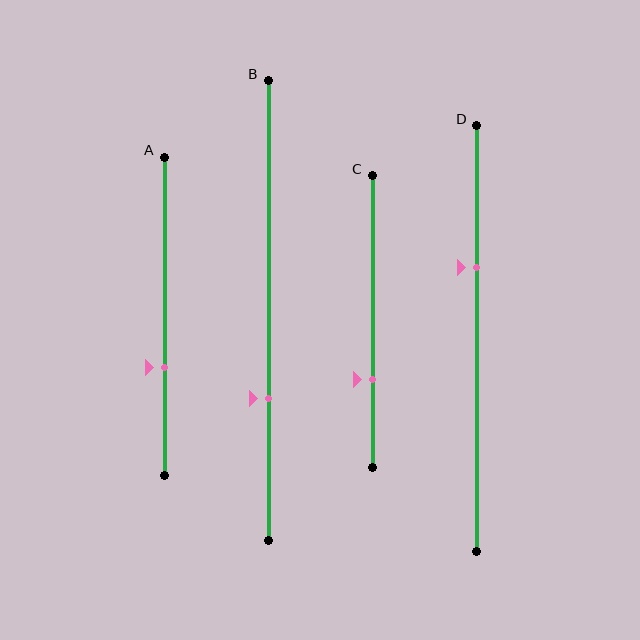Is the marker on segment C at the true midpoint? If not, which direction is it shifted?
No, the marker on segment C is shifted downward by about 20% of the segment length.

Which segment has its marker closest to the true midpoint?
Segment A has its marker closest to the true midpoint.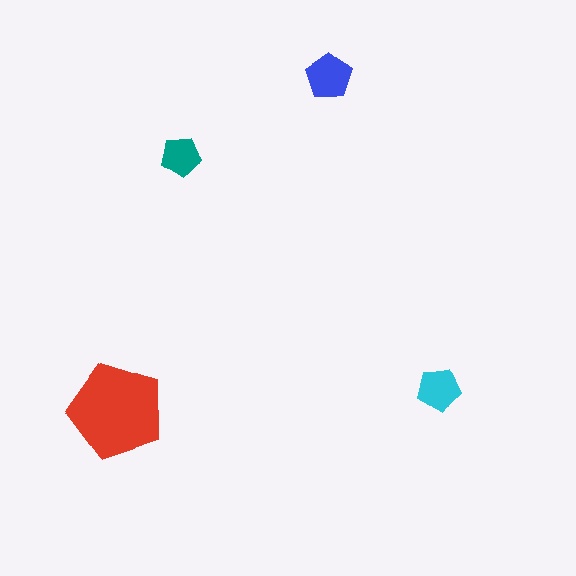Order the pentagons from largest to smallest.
the red one, the blue one, the cyan one, the teal one.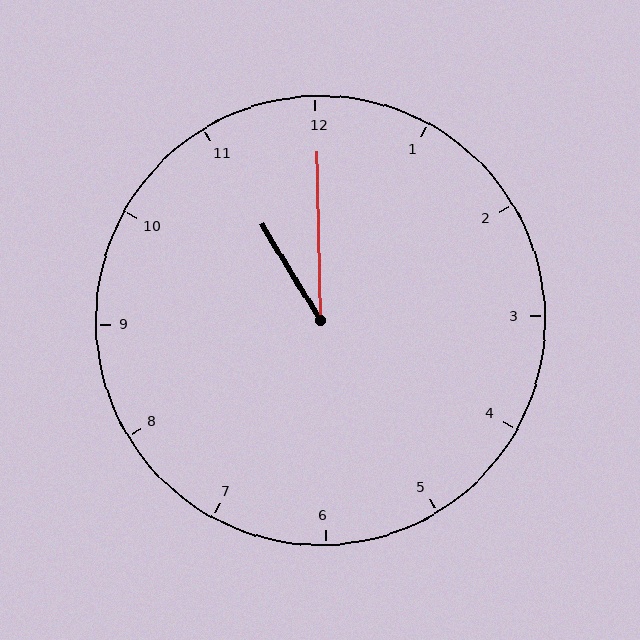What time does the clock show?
11:00.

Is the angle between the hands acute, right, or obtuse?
It is acute.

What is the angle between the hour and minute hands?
Approximately 30 degrees.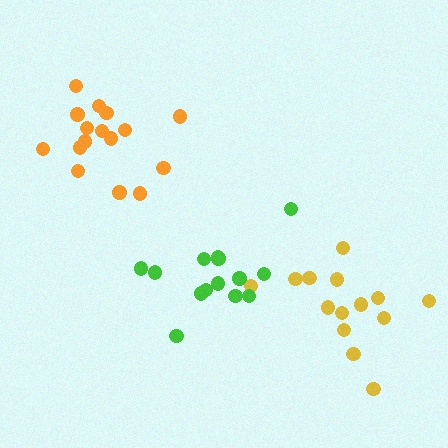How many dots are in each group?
Group 1: 16 dots, Group 2: 14 dots, Group 3: 14 dots (44 total).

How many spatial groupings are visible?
There are 3 spatial groupings.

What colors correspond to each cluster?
The clusters are colored: orange, yellow, green.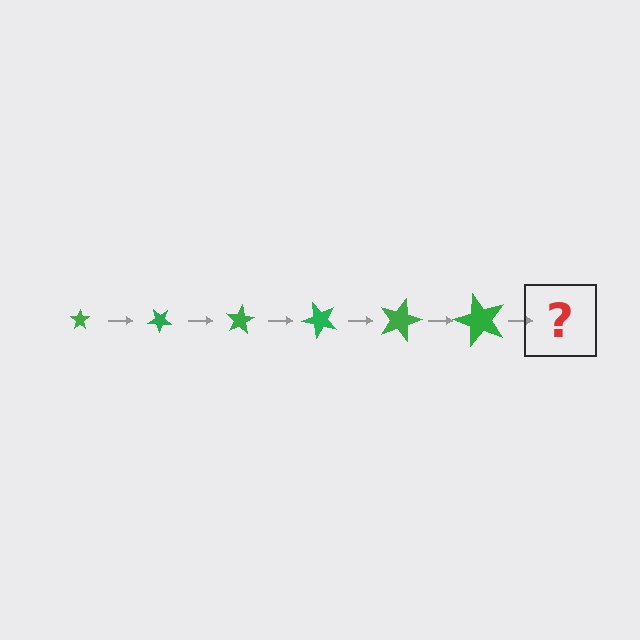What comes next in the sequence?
The next element should be a star, larger than the previous one and rotated 240 degrees from the start.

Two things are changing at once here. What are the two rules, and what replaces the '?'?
The two rules are that the star grows larger each step and it rotates 40 degrees each step. The '?' should be a star, larger than the previous one and rotated 240 degrees from the start.